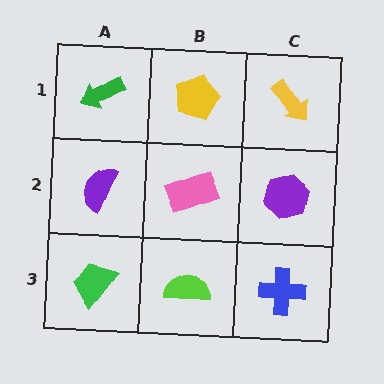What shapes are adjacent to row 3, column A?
A purple semicircle (row 2, column A), a lime semicircle (row 3, column B).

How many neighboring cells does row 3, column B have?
3.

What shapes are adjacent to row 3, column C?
A purple hexagon (row 2, column C), a lime semicircle (row 3, column B).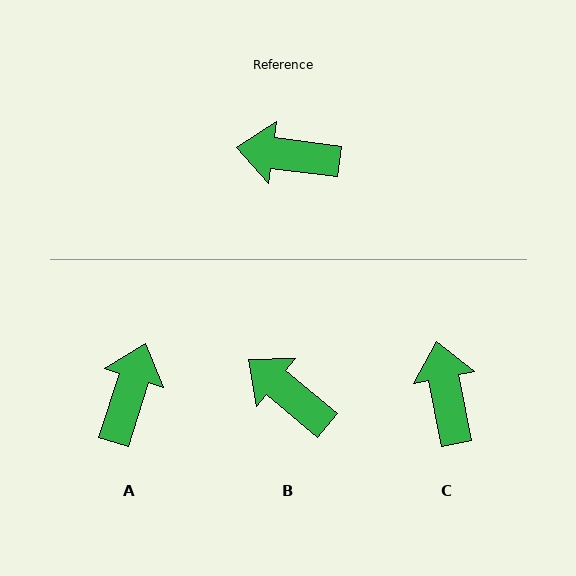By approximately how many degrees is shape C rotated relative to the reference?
Approximately 71 degrees clockwise.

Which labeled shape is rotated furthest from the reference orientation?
A, about 100 degrees away.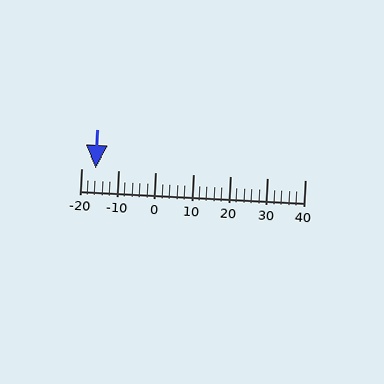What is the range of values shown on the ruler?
The ruler shows values from -20 to 40.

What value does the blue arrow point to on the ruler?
The blue arrow points to approximately -16.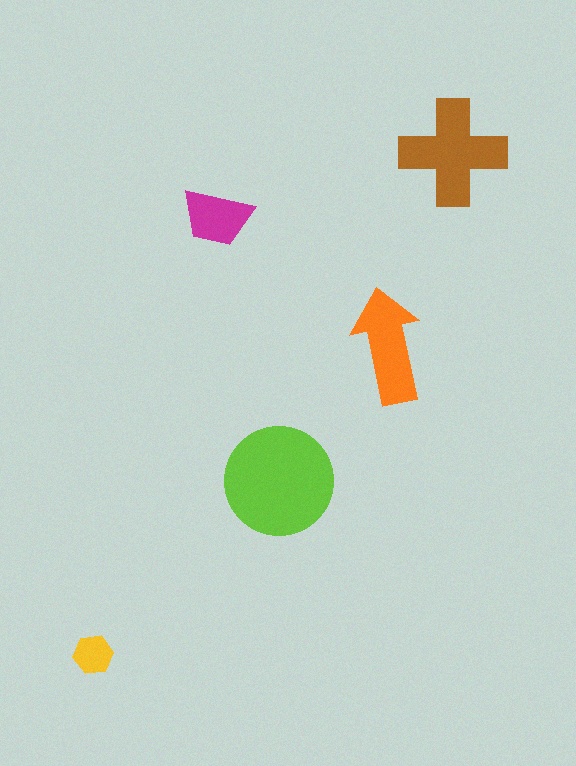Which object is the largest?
The lime circle.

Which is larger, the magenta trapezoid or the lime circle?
The lime circle.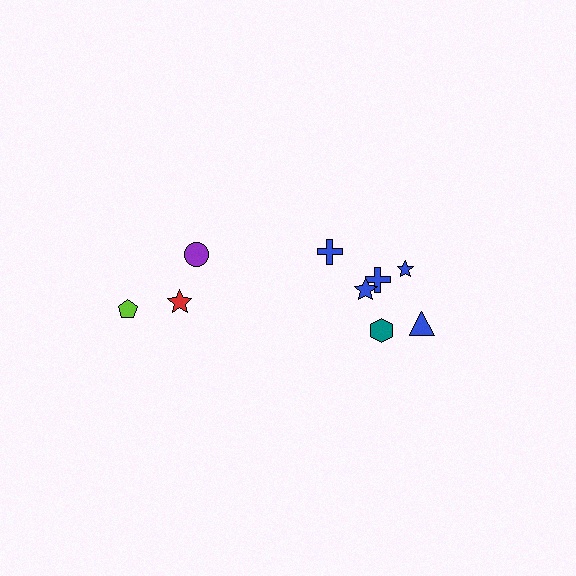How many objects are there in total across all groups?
There are 9 objects.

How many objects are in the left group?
There are 3 objects.